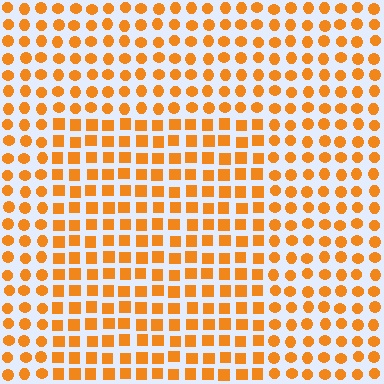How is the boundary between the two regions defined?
The boundary is defined by a change in element shape: squares inside vs. circles outside. All elements share the same color and spacing.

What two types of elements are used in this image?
The image uses squares inside the rectangle region and circles outside it.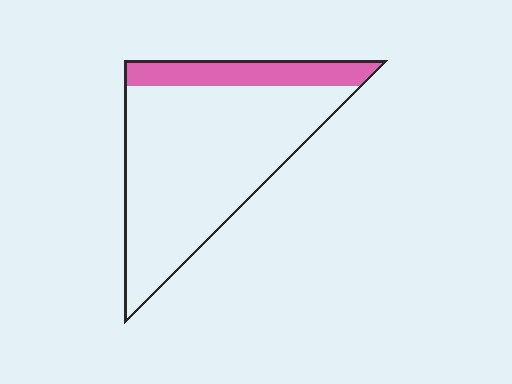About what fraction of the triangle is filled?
About one fifth (1/5).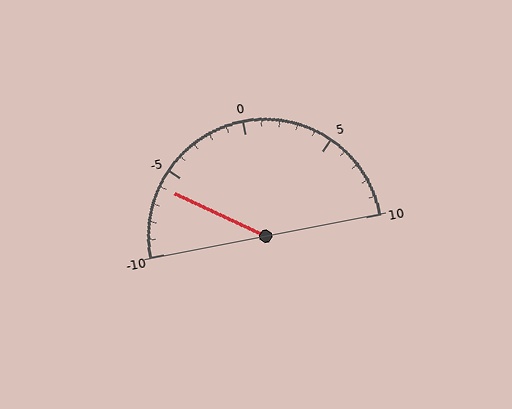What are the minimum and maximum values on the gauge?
The gauge ranges from -10 to 10.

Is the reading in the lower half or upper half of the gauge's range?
The reading is in the lower half of the range (-10 to 10).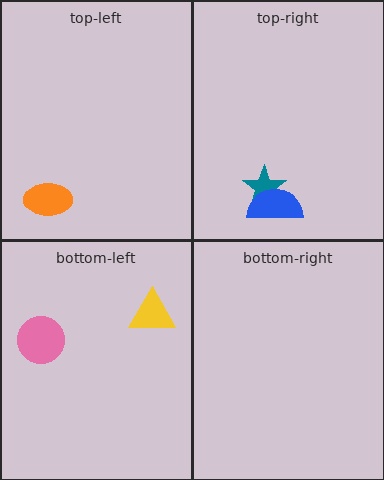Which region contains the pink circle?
The bottom-left region.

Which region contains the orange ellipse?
The top-left region.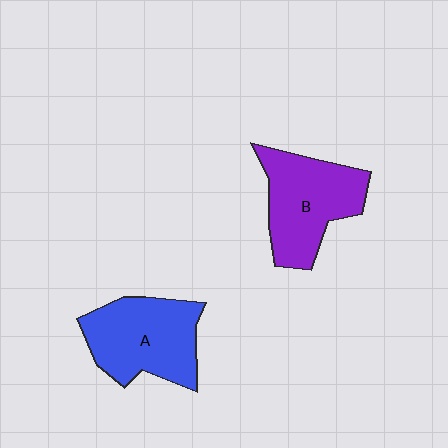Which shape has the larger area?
Shape A (blue).